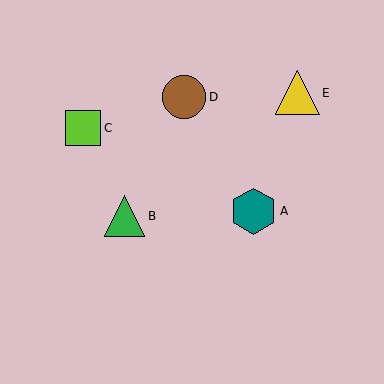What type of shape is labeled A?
Shape A is a teal hexagon.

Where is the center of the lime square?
The center of the lime square is at (83, 128).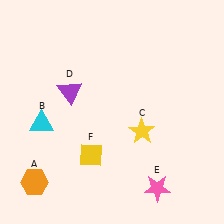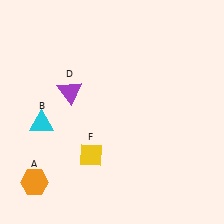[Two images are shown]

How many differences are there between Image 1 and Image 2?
There are 2 differences between the two images.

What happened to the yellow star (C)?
The yellow star (C) was removed in Image 2. It was in the bottom-right area of Image 1.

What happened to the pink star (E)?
The pink star (E) was removed in Image 2. It was in the bottom-right area of Image 1.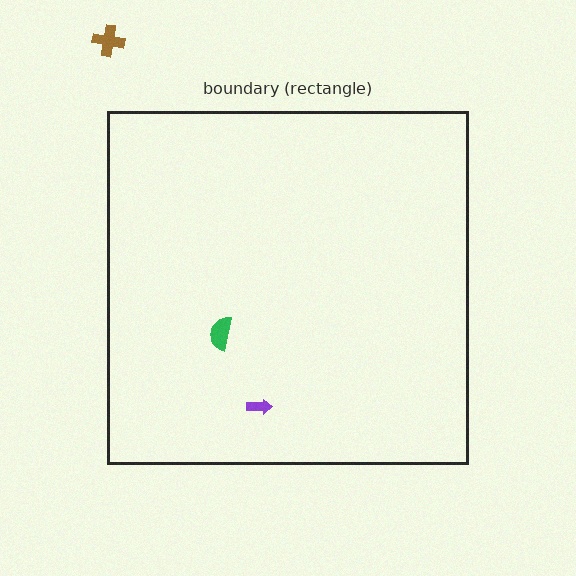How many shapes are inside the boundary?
2 inside, 1 outside.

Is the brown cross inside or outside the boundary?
Outside.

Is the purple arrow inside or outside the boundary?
Inside.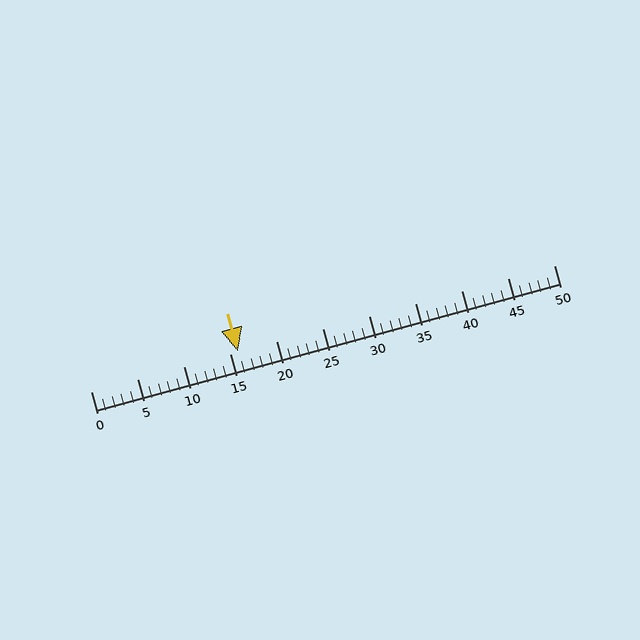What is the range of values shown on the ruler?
The ruler shows values from 0 to 50.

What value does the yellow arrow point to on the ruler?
The yellow arrow points to approximately 16.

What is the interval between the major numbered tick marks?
The major tick marks are spaced 5 units apart.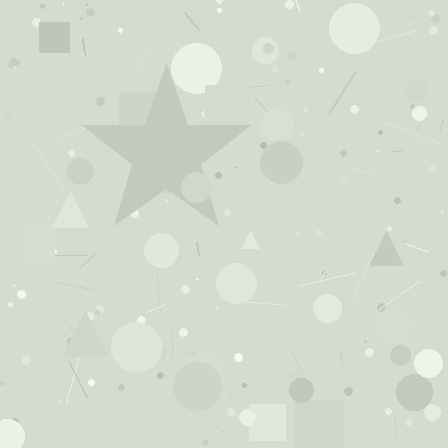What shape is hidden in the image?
A star is hidden in the image.